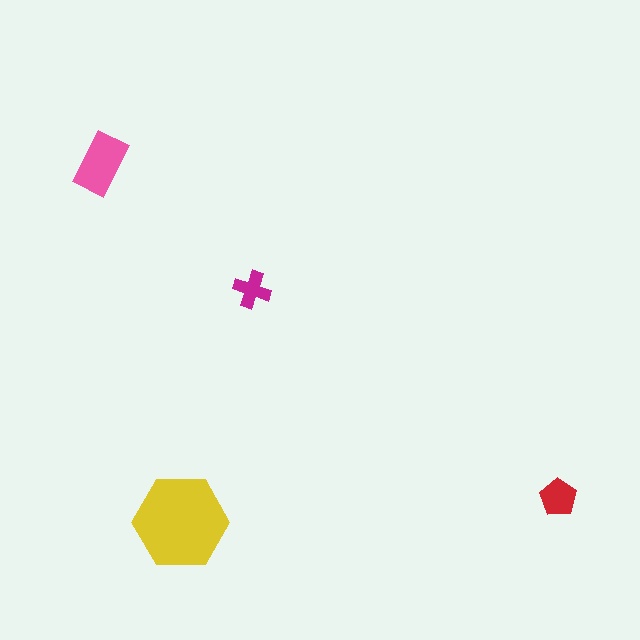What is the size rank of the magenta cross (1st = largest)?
4th.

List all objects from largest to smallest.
The yellow hexagon, the pink rectangle, the red pentagon, the magenta cross.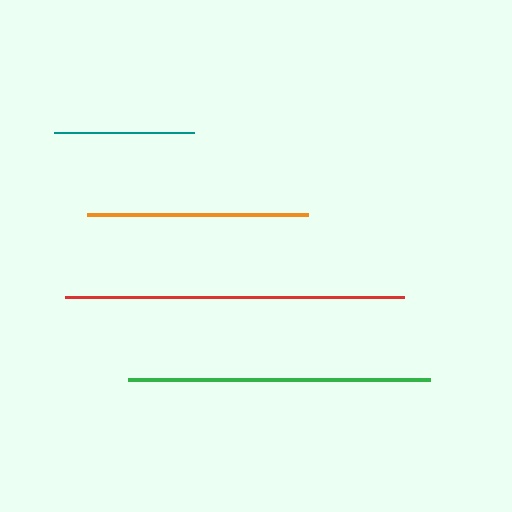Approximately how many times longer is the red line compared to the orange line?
The red line is approximately 1.5 times the length of the orange line.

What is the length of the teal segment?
The teal segment is approximately 140 pixels long.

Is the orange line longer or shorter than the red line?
The red line is longer than the orange line.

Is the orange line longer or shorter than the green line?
The green line is longer than the orange line.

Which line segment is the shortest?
The teal line is the shortest at approximately 140 pixels.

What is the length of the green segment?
The green segment is approximately 302 pixels long.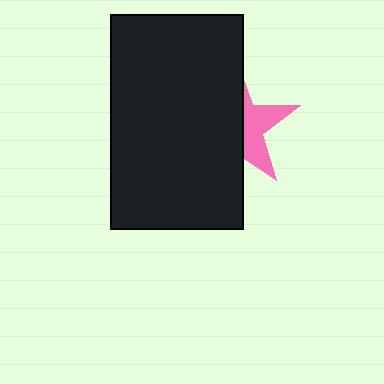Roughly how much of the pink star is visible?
A small part of it is visible (roughly 39%).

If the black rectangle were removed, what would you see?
You would see the complete pink star.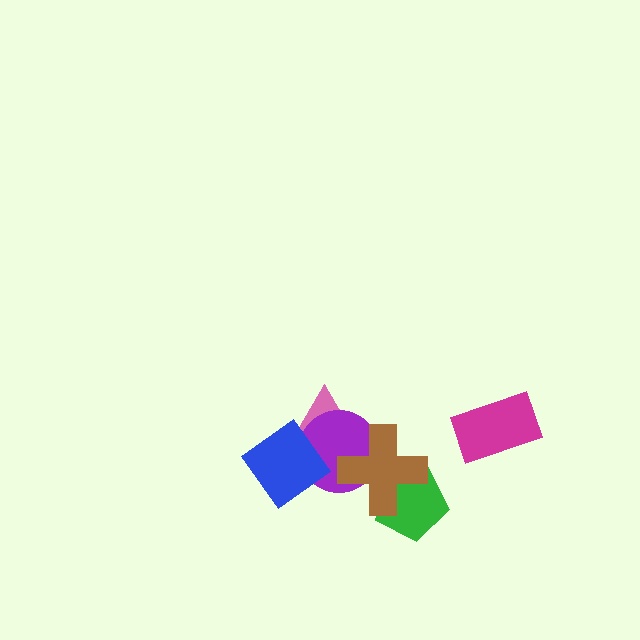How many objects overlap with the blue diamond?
2 objects overlap with the blue diamond.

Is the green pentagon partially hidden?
Yes, it is partially covered by another shape.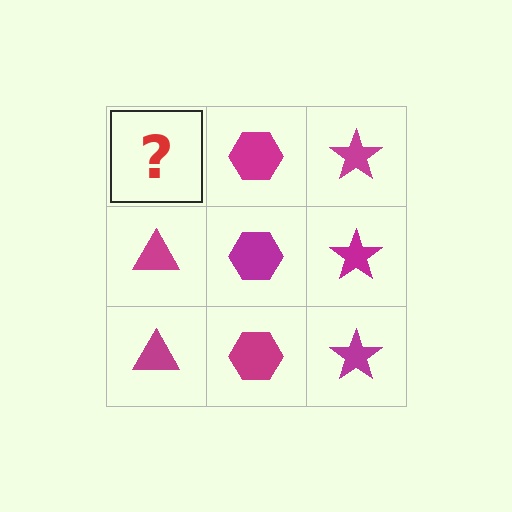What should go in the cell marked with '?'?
The missing cell should contain a magenta triangle.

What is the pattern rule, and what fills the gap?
The rule is that each column has a consistent shape. The gap should be filled with a magenta triangle.